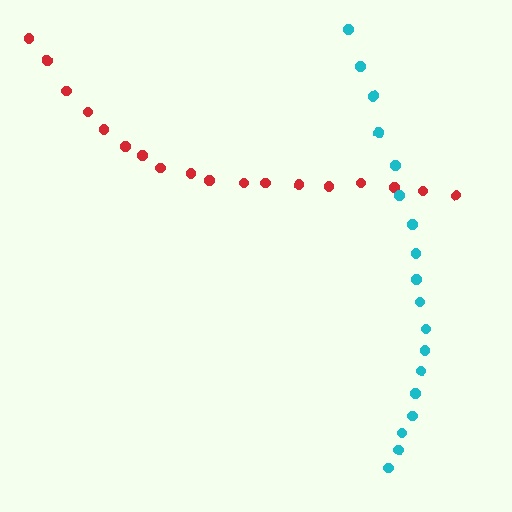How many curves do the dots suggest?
There are 2 distinct paths.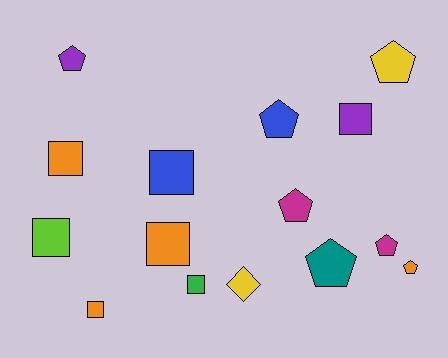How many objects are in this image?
There are 15 objects.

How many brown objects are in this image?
There are no brown objects.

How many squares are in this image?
There are 7 squares.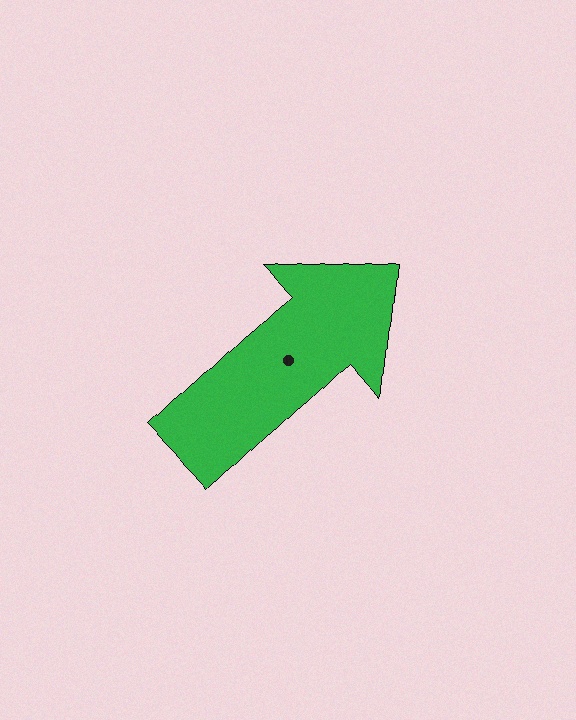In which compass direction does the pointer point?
Northeast.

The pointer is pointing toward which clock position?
Roughly 2 o'clock.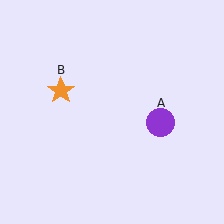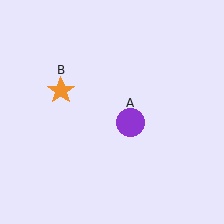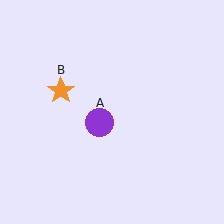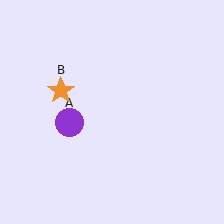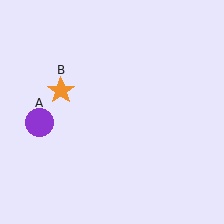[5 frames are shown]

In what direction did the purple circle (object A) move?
The purple circle (object A) moved left.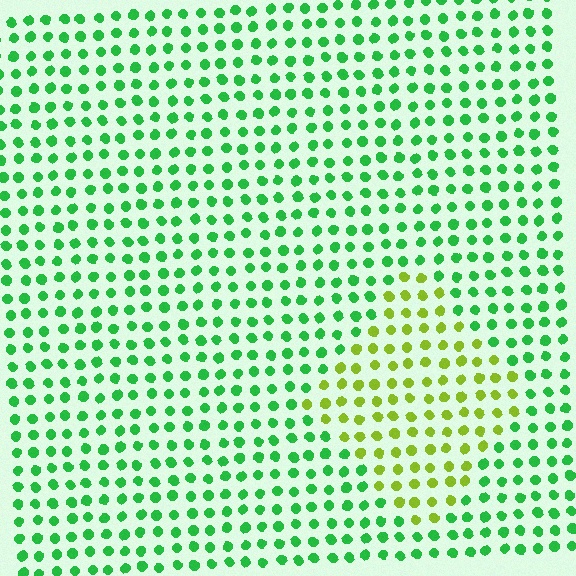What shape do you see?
I see a diamond.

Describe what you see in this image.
The image is filled with small green elements in a uniform arrangement. A diamond-shaped region is visible where the elements are tinted to a slightly different hue, forming a subtle color boundary.